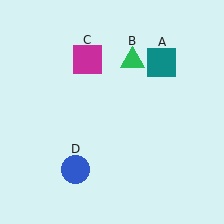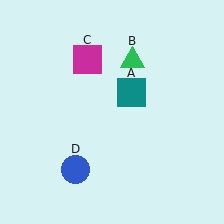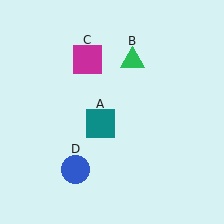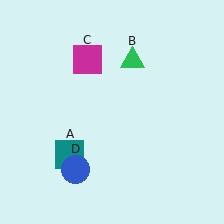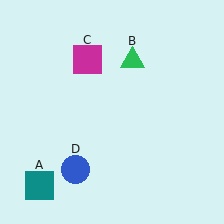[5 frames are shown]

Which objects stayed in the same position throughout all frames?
Green triangle (object B) and magenta square (object C) and blue circle (object D) remained stationary.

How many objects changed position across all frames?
1 object changed position: teal square (object A).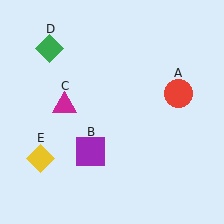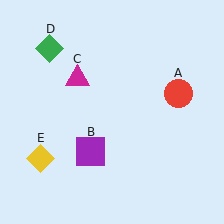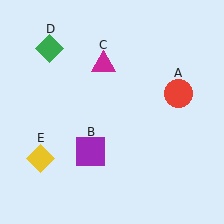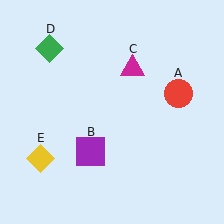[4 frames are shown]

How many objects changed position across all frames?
1 object changed position: magenta triangle (object C).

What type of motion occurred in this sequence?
The magenta triangle (object C) rotated clockwise around the center of the scene.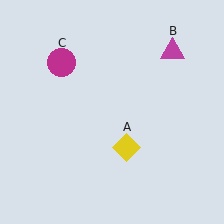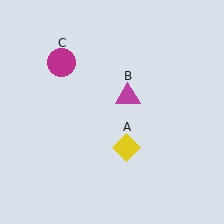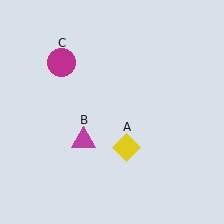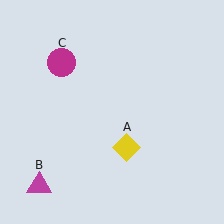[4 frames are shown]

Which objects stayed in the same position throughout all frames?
Yellow diamond (object A) and magenta circle (object C) remained stationary.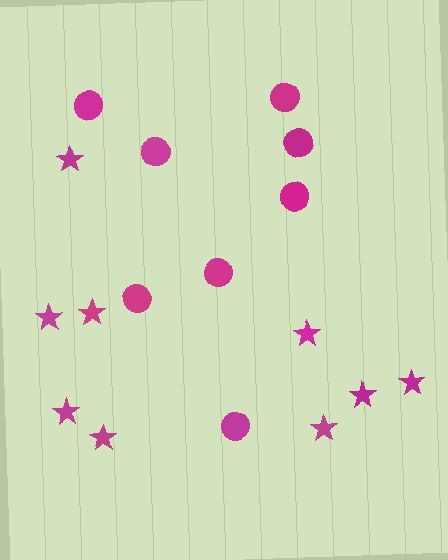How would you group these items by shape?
There are 2 groups: one group of circles (8) and one group of stars (9).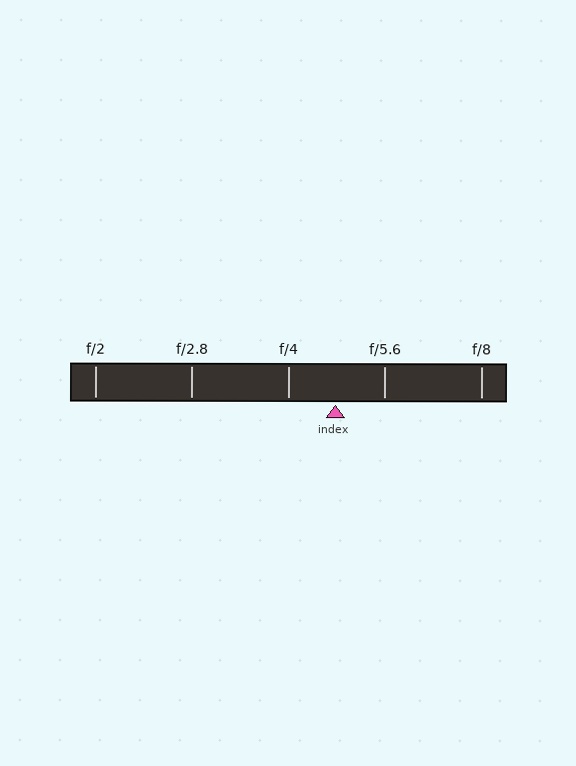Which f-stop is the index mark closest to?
The index mark is closest to f/4.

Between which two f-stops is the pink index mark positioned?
The index mark is between f/4 and f/5.6.